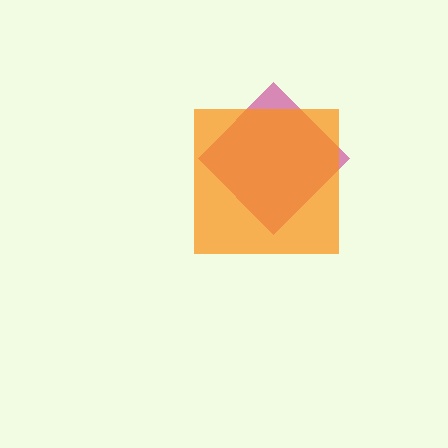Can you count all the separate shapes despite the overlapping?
Yes, there are 2 separate shapes.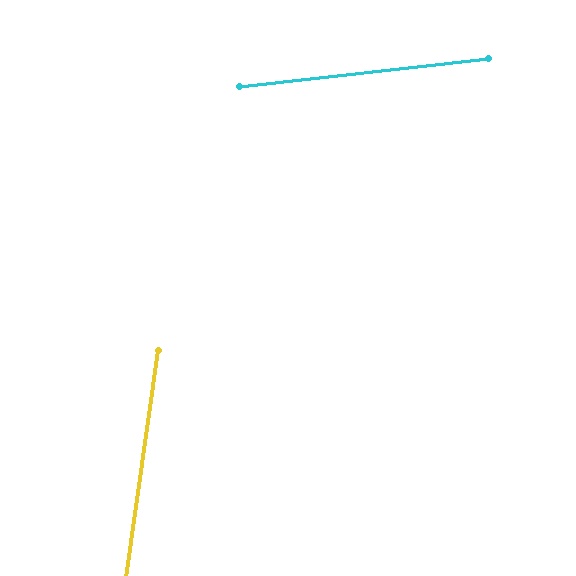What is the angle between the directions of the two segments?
Approximately 76 degrees.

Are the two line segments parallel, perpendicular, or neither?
Neither parallel nor perpendicular — they differ by about 76°.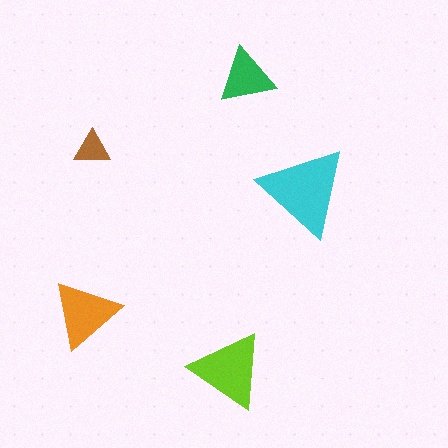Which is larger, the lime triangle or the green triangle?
The lime one.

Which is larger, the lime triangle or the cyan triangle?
The cyan one.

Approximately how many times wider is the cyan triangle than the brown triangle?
About 2.5 times wider.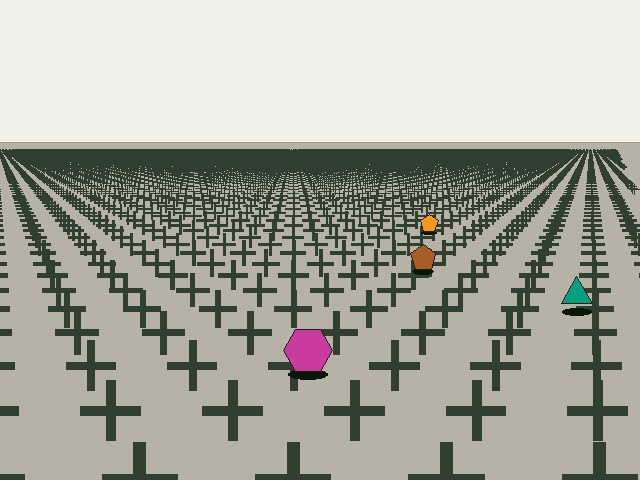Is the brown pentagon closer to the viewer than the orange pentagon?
Yes. The brown pentagon is closer — you can tell from the texture gradient: the ground texture is coarser near it.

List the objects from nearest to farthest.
From nearest to farthest: the magenta hexagon, the teal triangle, the brown pentagon, the orange pentagon.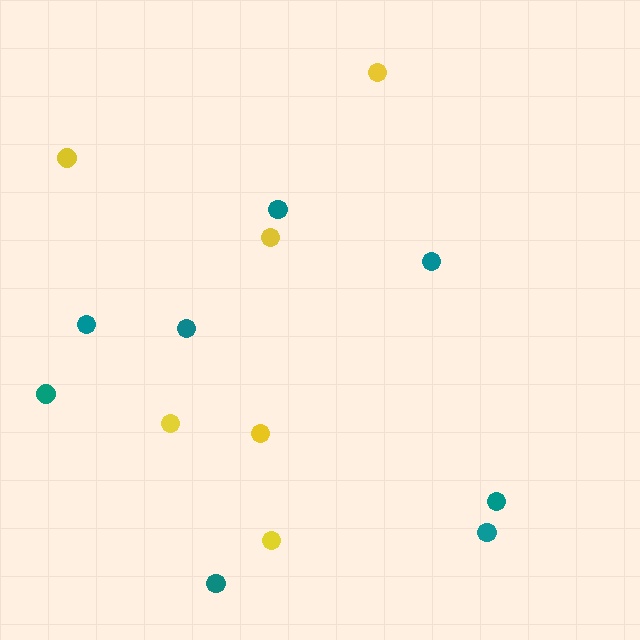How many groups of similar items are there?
There are 2 groups: one group of yellow circles (6) and one group of teal circles (8).